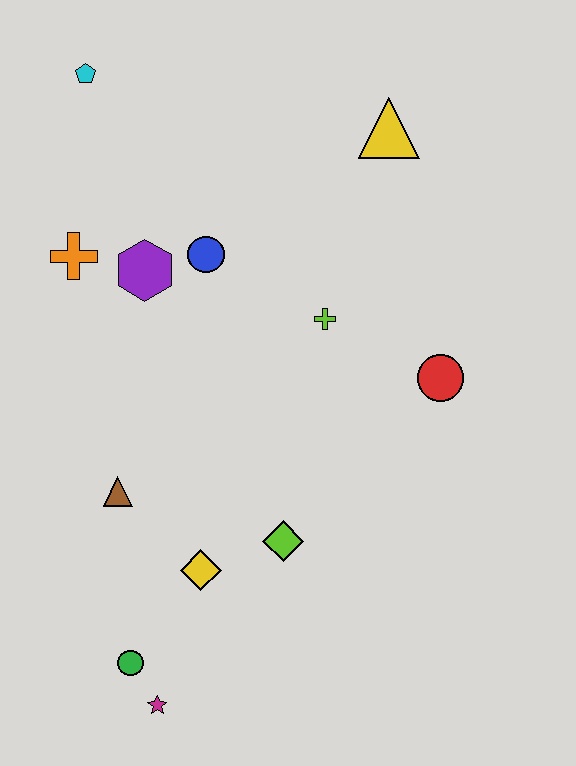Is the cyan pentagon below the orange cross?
No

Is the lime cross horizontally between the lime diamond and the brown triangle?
No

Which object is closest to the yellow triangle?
The lime cross is closest to the yellow triangle.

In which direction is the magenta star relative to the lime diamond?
The magenta star is below the lime diamond.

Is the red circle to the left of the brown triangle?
No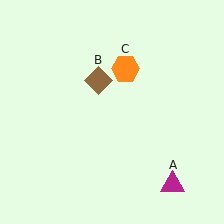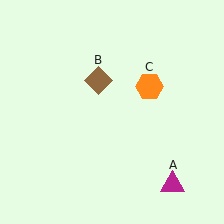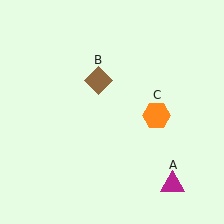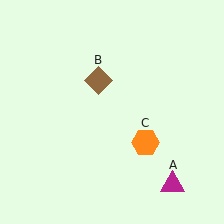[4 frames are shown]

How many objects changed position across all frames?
1 object changed position: orange hexagon (object C).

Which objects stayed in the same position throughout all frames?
Magenta triangle (object A) and brown diamond (object B) remained stationary.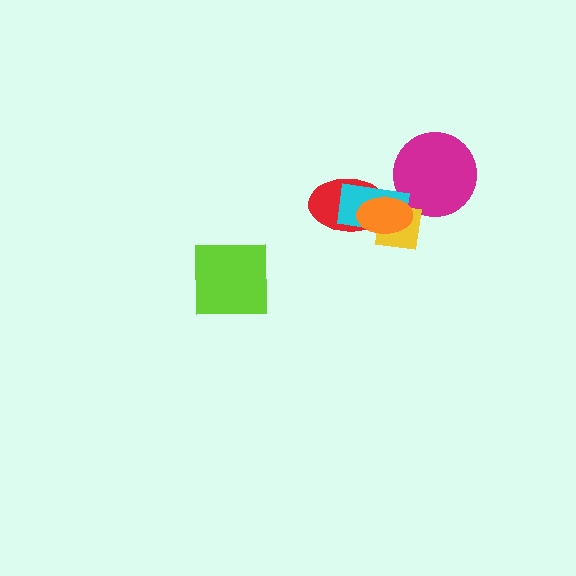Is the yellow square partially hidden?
Yes, it is partially covered by another shape.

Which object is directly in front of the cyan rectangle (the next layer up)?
The yellow square is directly in front of the cyan rectangle.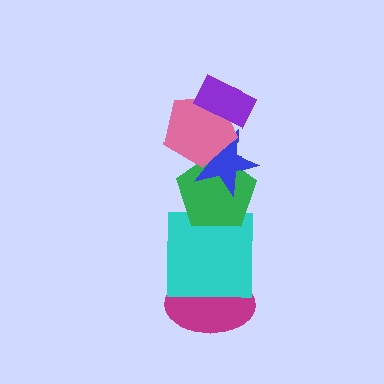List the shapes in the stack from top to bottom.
From top to bottom: the purple rectangle, the pink pentagon, the blue star, the green pentagon, the cyan square, the magenta ellipse.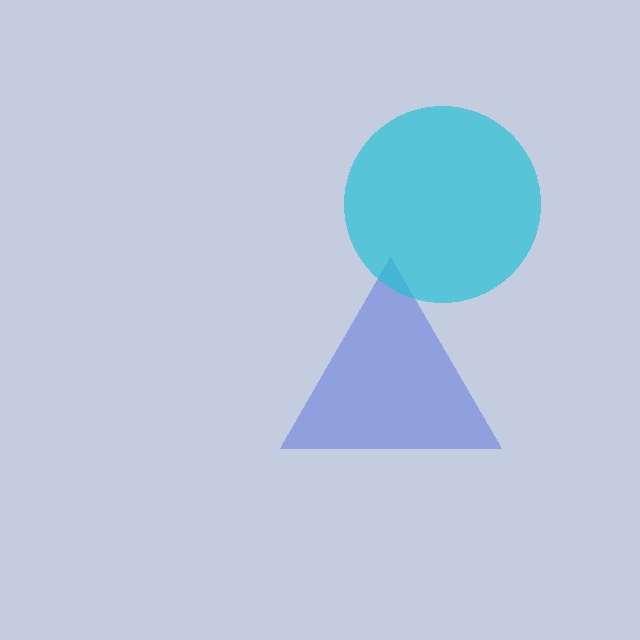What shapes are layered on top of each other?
The layered shapes are: a blue triangle, a cyan circle.